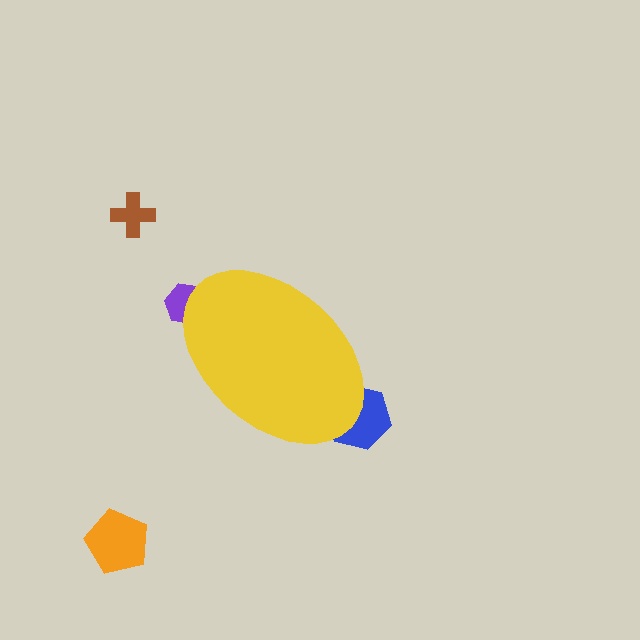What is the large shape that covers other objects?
A yellow ellipse.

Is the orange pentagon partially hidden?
No, the orange pentagon is fully visible.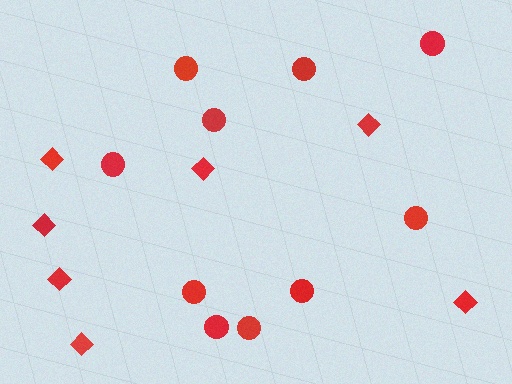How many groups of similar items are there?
There are 2 groups: one group of diamonds (7) and one group of circles (10).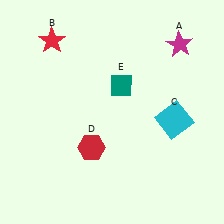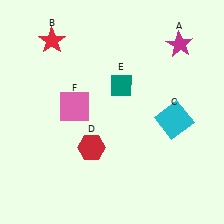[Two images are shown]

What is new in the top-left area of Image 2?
A pink square (F) was added in the top-left area of Image 2.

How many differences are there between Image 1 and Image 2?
There is 1 difference between the two images.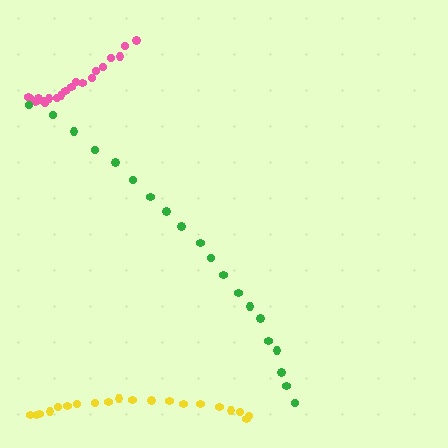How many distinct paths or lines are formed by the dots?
There are 3 distinct paths.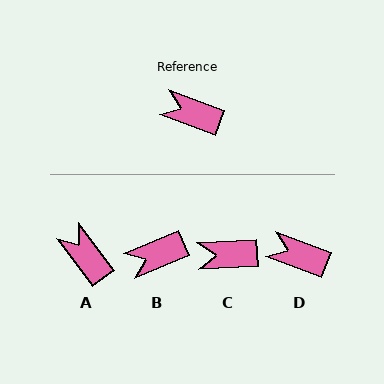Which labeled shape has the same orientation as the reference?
D.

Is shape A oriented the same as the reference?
No, it is off by about 33 degrees.